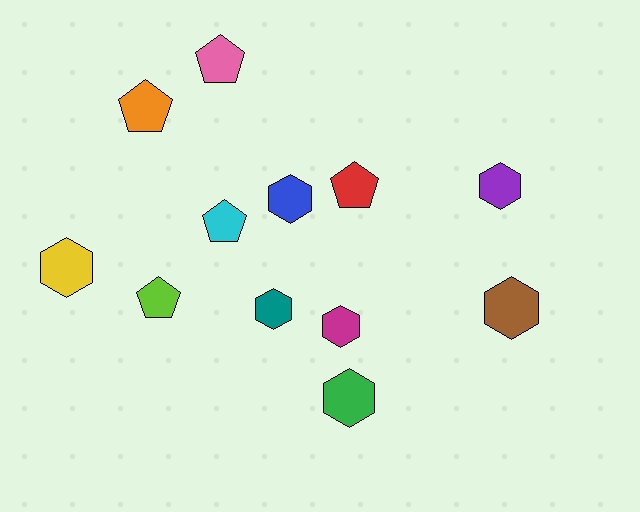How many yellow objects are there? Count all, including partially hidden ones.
There is 1 yellow object.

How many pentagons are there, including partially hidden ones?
There are 5 pentagons.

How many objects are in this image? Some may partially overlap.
There are 12 objects.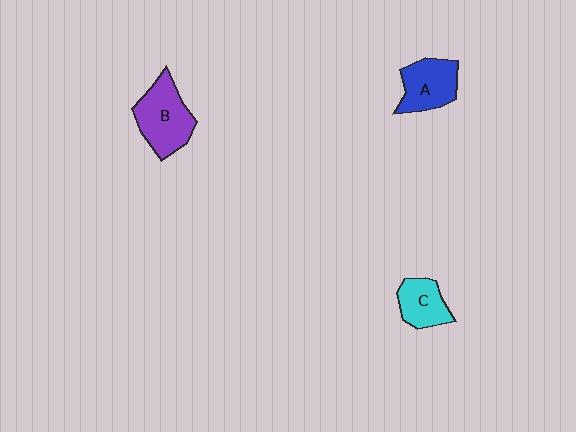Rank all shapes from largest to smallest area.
From largest to smallest: B (purple), A (blue), C (cyan).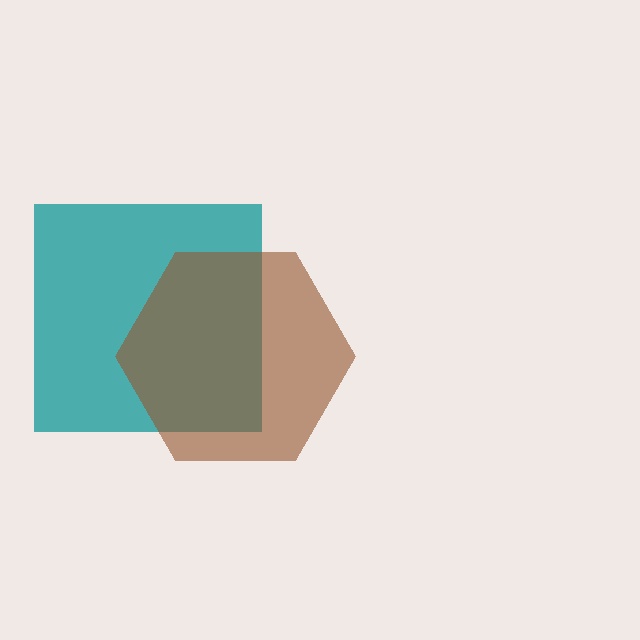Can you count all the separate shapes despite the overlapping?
Yes, there are 2 separate shapes.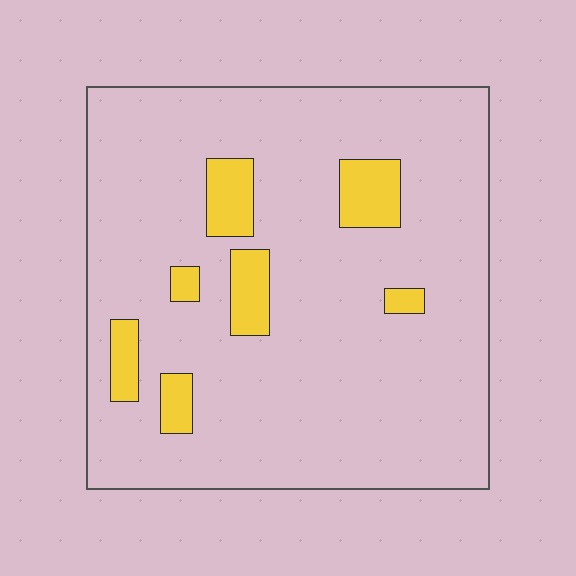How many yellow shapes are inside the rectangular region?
7.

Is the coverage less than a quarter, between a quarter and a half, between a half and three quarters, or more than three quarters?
Less than a quarter.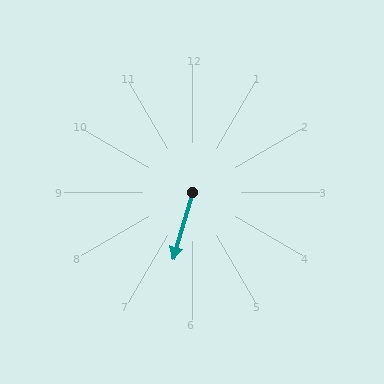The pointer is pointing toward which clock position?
Roughly 7 o'clock.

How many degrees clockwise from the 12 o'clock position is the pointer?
Approximately 196 degrees.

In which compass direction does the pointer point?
South.